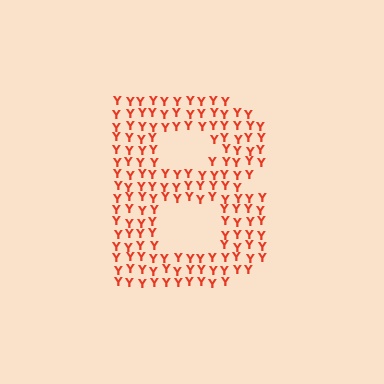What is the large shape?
The large shape is the letter B.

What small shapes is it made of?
It is made of small letter Y's.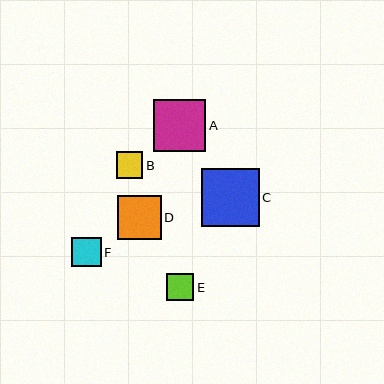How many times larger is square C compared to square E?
Square C is approximately 2.1 times the size of square E.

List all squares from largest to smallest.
From largest to smallest: C, A, D, F, E, B.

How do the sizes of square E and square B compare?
Square E and square B are approximately the same size.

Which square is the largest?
Square C is the largest with a size of approximately 57 pixels.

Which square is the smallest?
Square B is the smallest with a size of approximately 27 pixels.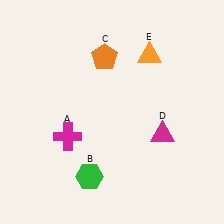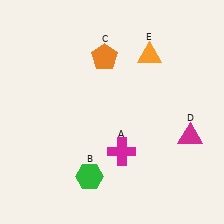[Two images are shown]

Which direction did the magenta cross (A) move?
The magenta cross (A) moved right.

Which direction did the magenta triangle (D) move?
The magenta triangle (D) moved right.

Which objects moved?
The objects that moved are: the magenta cross (A), the magenta triangle (D).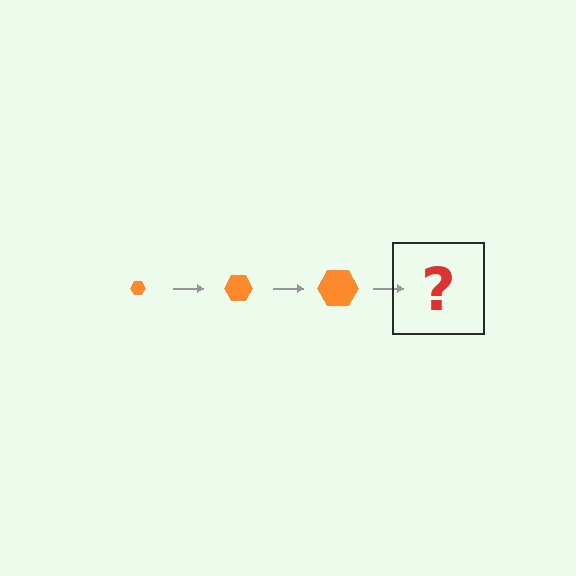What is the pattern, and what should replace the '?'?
The pattern is that the hexagon gets progressively larger each step. The '?' should be an orange hexagon, larger than the previous one.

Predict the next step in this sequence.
The next step is an orange hexagon, larger than the previous one.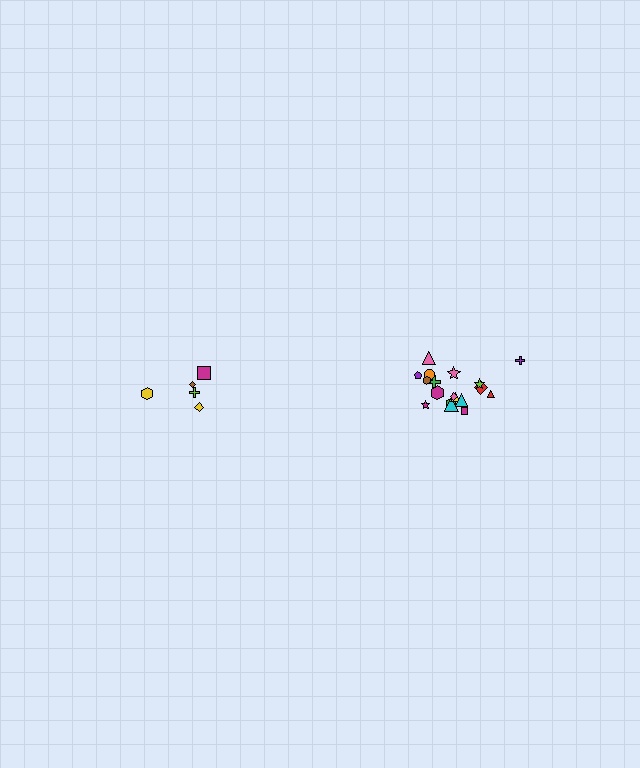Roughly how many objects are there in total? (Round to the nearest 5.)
Roughly 25 objects in total.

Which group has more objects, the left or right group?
The right group.